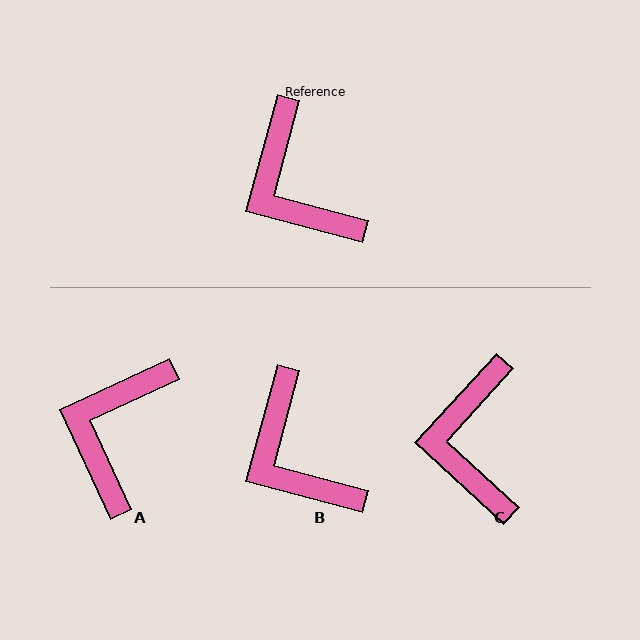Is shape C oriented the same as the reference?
No, it is off by about 27 degrees.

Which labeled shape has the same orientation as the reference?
B.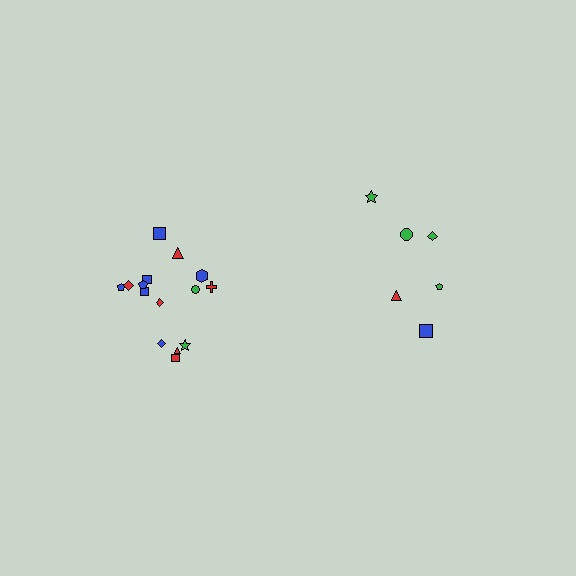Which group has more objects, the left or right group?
The left group.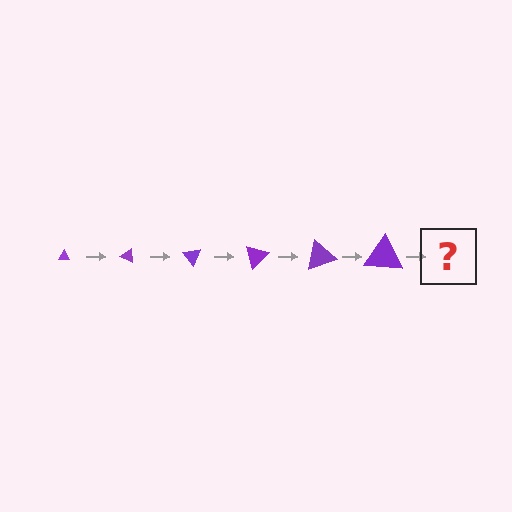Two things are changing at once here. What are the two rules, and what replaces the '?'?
The two rules are that the triangle grows larger each step and it rotates 25 degrees each step. The '?' should be a triangle, larger than the previous one and rotated 150 degrees from the start.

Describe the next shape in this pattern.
It should be a triangle, larger than the previous one and rotated 150 degrees from the start.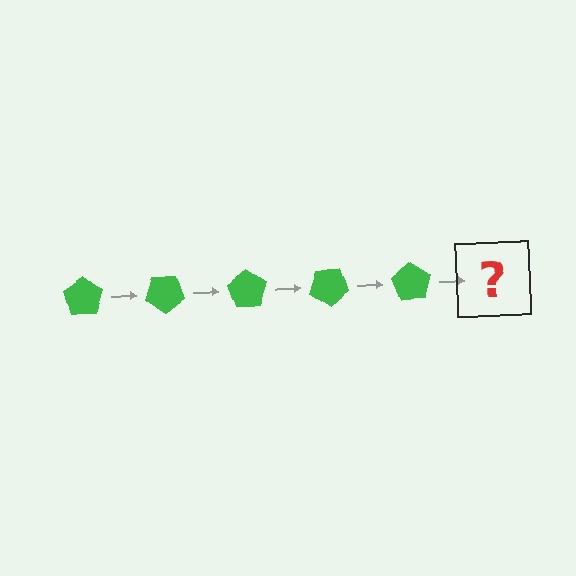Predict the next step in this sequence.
The next step is a green pentagon rotated 175 degrees.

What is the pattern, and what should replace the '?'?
The pattern is that the pentagon rotates 35 degrees each step. The '?' should be a green pentagon rotated 175 degrees.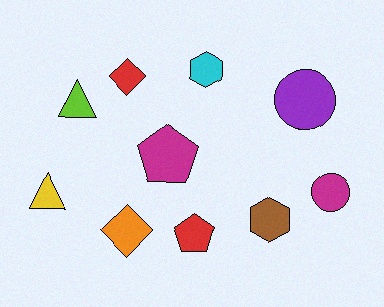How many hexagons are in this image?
There are 2 hexagons.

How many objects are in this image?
There are 10 objects.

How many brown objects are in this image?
There is 1 brown object.